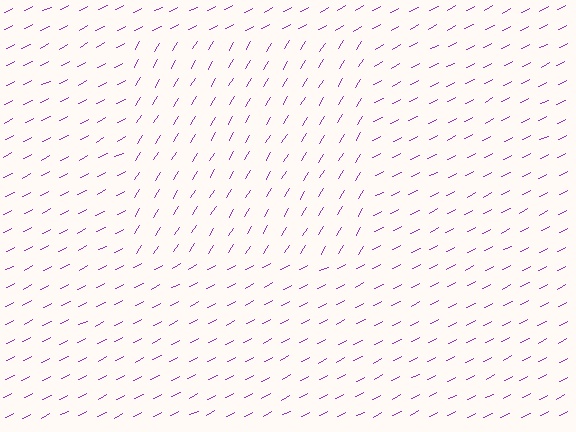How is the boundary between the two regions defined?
The boundary is defined purely by a change in line orientation (approximately 31 degrees difference). All lines are the same color and thickness.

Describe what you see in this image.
The image is filled with small purple line segments. A rectangle region in the image has lines oriented differently from the surrounding lines, creating a visible texture boundary.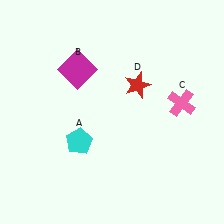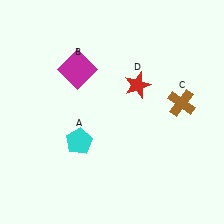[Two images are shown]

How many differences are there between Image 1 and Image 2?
There is 1 difference between the two images.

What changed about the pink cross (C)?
In Image 1, C is pink. In Image 2, it changed to brown.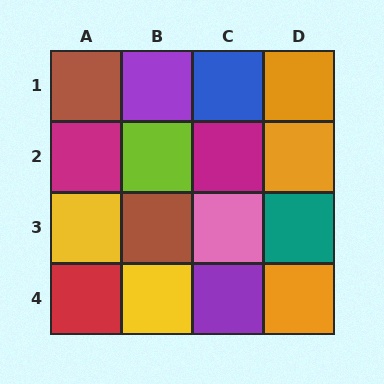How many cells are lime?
1 cell is lime.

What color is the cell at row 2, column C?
Magenta.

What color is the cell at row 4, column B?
Yellow.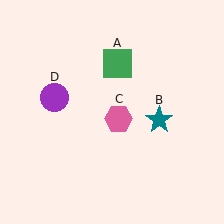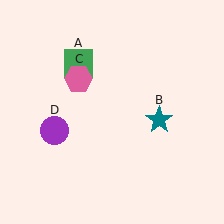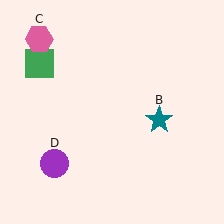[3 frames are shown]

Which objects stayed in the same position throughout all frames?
Teal star (object B) remained stationary.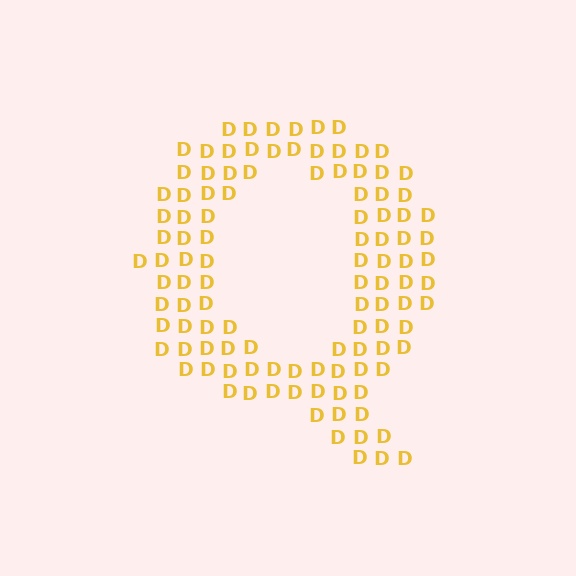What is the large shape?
The large shape is the letter Q.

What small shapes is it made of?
It is made of small letter D's.